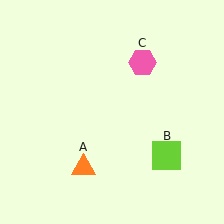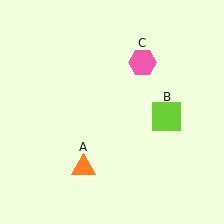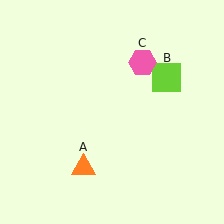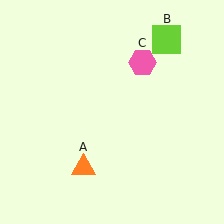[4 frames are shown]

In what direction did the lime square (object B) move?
The lime square (object B) moved up.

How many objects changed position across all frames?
1 object changed position: lime square (object B).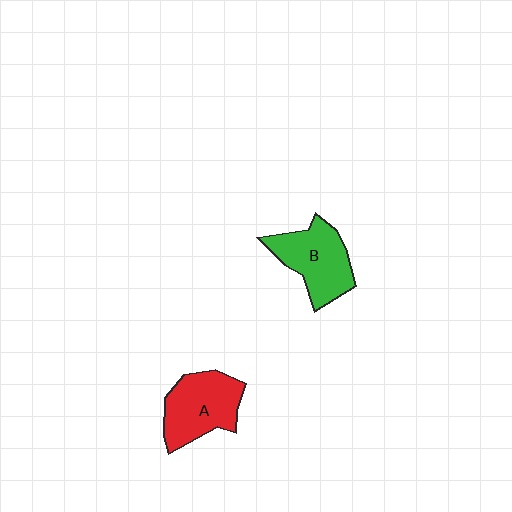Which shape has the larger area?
Shape A (red).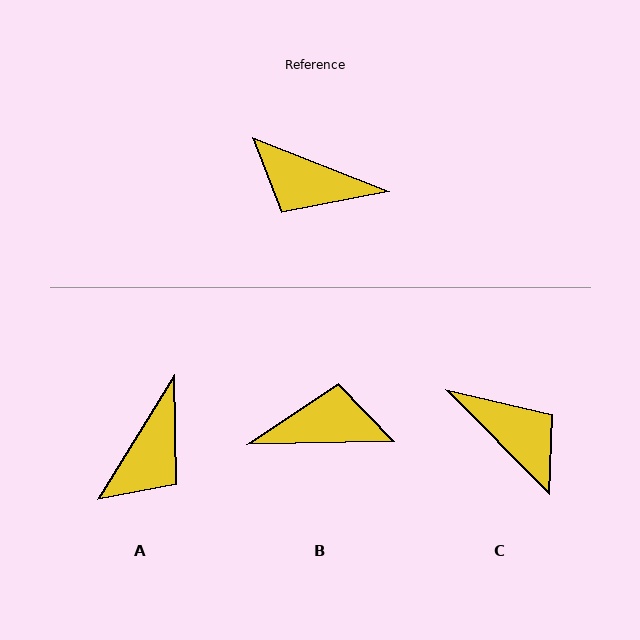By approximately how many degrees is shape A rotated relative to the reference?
Approximately 80 degrees counter-clockwise.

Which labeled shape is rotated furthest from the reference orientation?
B, about 157 degrees away.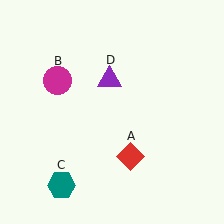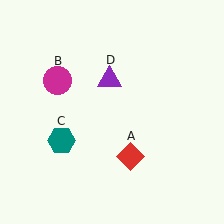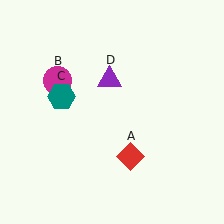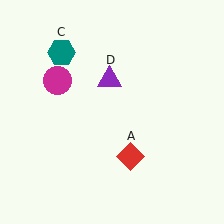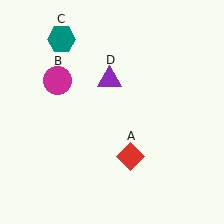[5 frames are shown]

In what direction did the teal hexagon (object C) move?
The teal hexagon (object C) moved up.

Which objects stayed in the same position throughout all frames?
Red diamond (object A) and magenta circle (object B) and purple triangle (object D) remained stationary.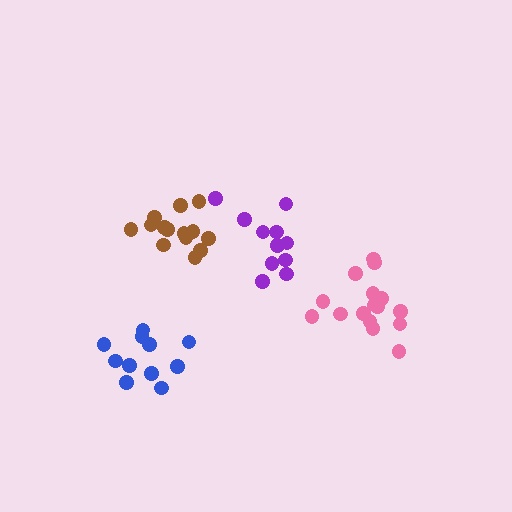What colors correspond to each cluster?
The clusters are colored: purple, blue, pink, brown.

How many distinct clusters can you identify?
There are 4 distinct clusters.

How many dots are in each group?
Group 1: 11 dots, Group 2: 11 dots, Group 3: 16 dots, Group 4: 14 dots (52 total).